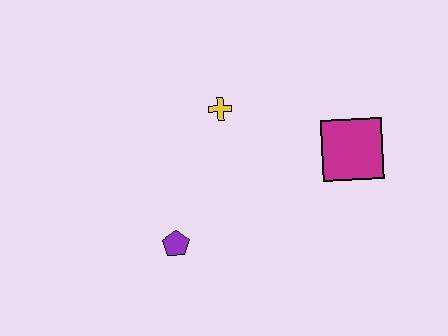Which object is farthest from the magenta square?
The purple pentagon is farthest from the magenta square.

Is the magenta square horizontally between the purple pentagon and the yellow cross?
No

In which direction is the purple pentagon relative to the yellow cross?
The purple pentagon is below the yellow cross.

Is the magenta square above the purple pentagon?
Yes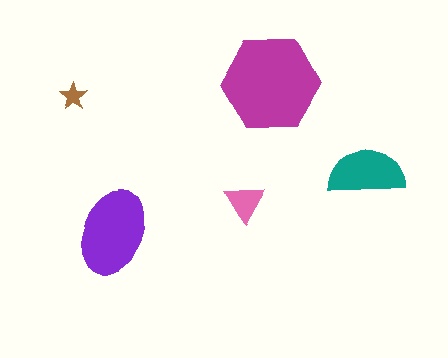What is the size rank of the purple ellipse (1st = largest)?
2nd.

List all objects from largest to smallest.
The magenta hexagon, the purple ellipse, the teal semicircle, the pink triangle, the brown star.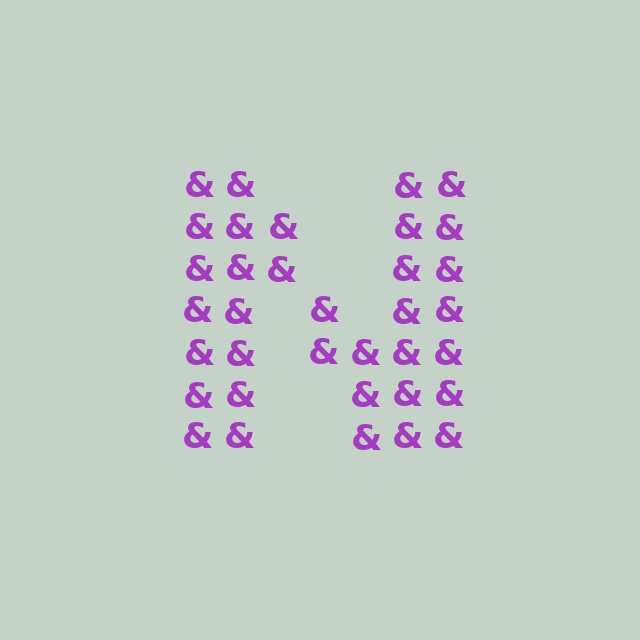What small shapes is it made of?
It is made of small ampersands.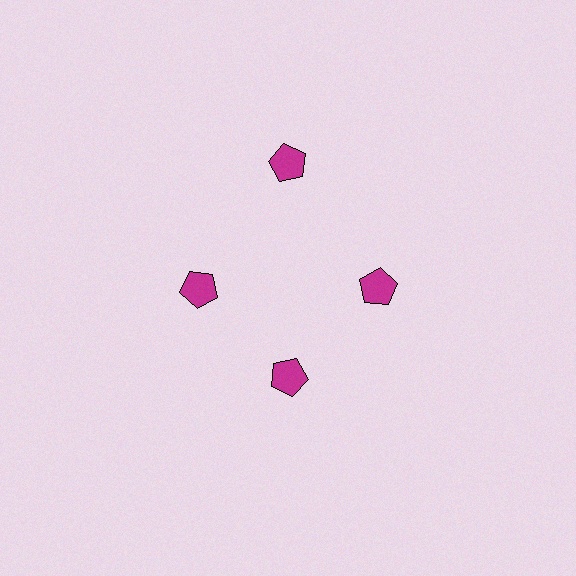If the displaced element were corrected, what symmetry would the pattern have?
It would have 4-fold rotational symmetry — the pattern would map onto itself every 90 degrees.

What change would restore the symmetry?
The symmetry would be restored by moving it inward, back onto the ring so that all 4 pentagons sit at equal angles and equal distance from the center.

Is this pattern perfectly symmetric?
No. The 4 magenta pentagons are arranged in a ring, but one element near the 12 o'clock position is pushed outward from the center, breaking the 4-fold rotational symmetry.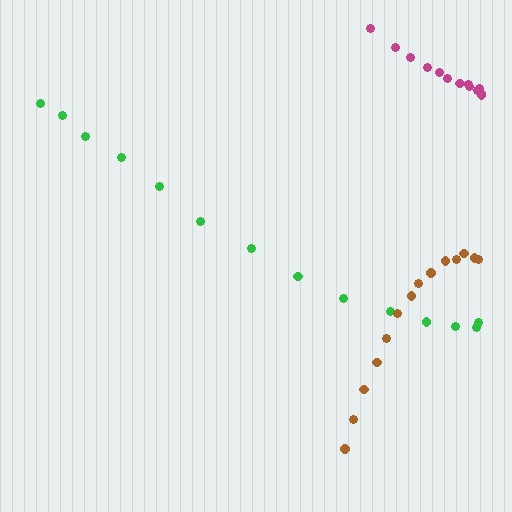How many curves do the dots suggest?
There are 3 distinct paths.